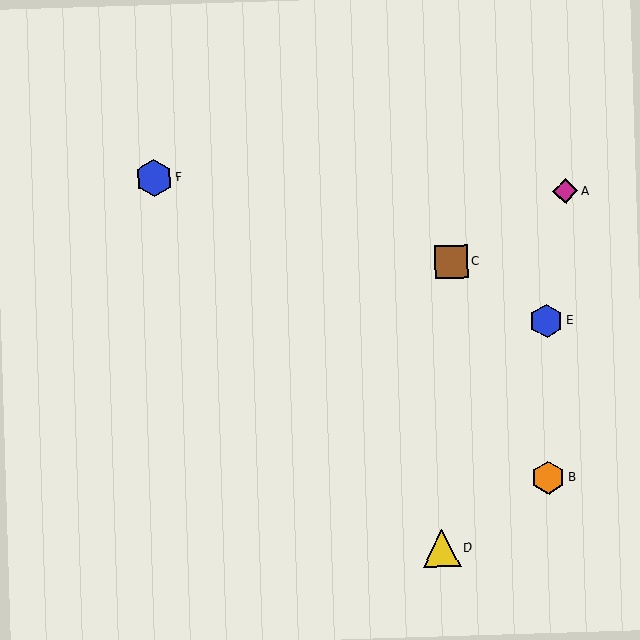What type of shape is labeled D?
Shape D is a yellow triangle.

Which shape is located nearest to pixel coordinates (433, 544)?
The yellow triangle (labeled D) at (442, 548) is nearest to that location.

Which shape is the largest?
The yellow triangle (labeled D) is the largest.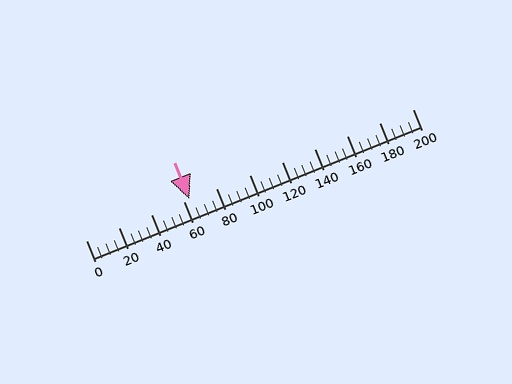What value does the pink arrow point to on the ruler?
The pink arrow points to approximately 63.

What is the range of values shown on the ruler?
The ruler shows values from 0 to 200.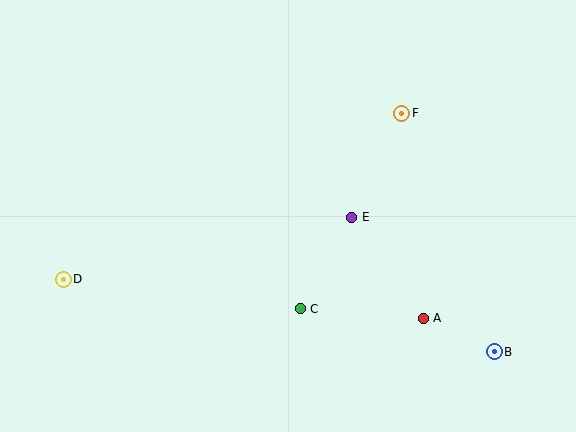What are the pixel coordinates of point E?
Point E is at (352, 217).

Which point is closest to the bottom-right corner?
Point B is closest to the bottom-right corner.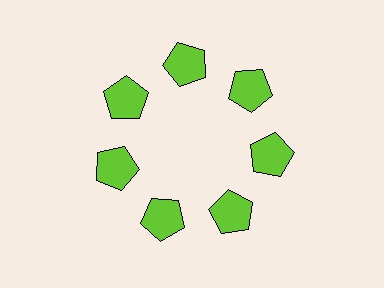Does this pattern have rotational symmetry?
Yes, this pattern has 7-fold rotational symmetry. It looks the same after rotating 51 degrees around the center.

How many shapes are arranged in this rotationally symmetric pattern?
There are 7 shapes, arranged in 7 groups of 1.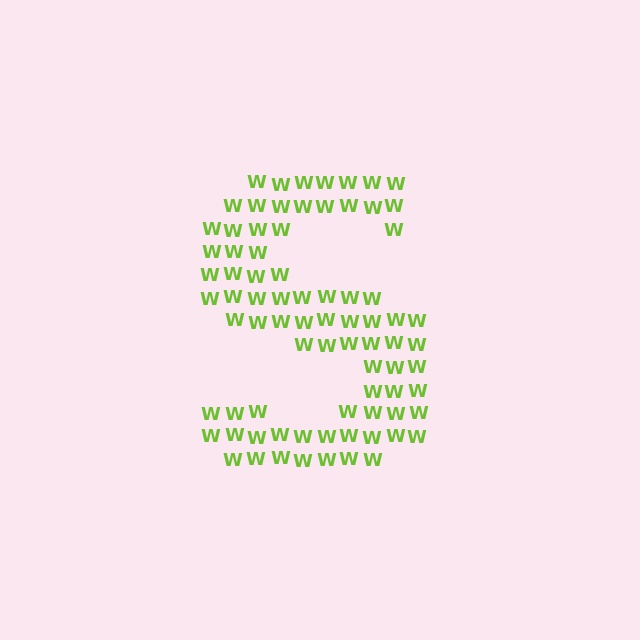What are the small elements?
The small elements are letter W's.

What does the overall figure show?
The overall figure shows the letter S.